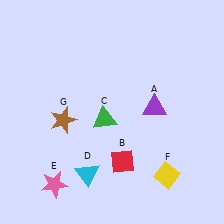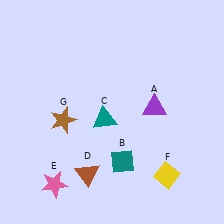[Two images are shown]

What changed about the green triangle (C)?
In Image 1, C is green. In Image 2, it changed to teal.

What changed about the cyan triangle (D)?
In Image 1, D is cyan. In Image 2, it changed to brown.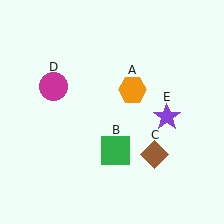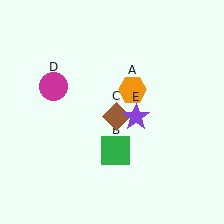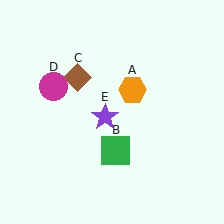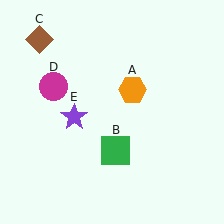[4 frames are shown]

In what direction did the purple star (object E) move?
The purple star (object E) moved left.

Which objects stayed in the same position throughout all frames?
Orange hexagon (object A) and green square (object B) and magenta circle (object D) remained stationary.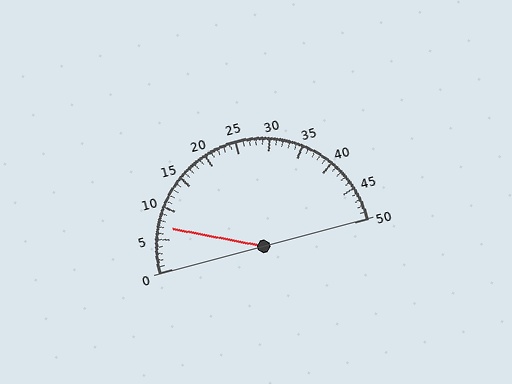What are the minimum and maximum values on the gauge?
The gauge ranges from 0 to 50.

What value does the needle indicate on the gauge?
The needle indicates approximately 7.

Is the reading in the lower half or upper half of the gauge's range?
The reading is in the lower half of the range (0 to 50).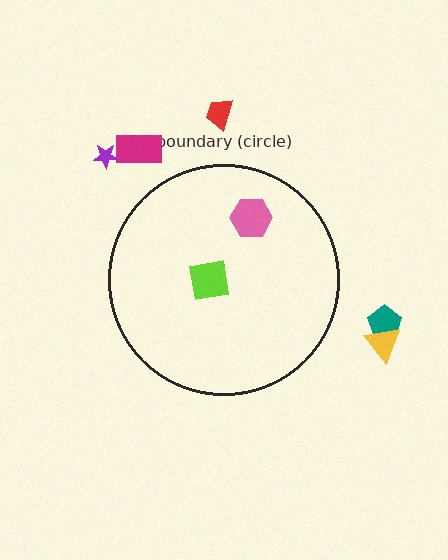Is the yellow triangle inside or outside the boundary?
Outside.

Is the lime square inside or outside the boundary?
Inside.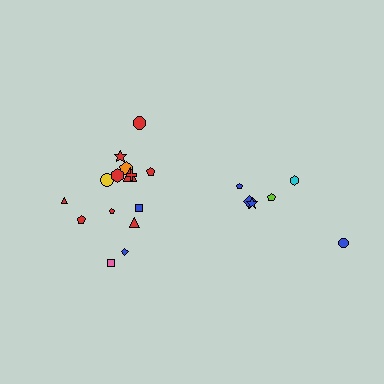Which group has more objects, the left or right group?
The left group.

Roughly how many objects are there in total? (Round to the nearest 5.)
Roughly 20 objects in total.